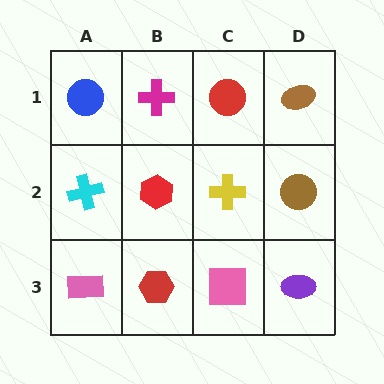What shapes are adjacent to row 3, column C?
A yellow cross (row 2, column C), a red hexagon (row 3, column B), a purple ellipse (row 3, column D).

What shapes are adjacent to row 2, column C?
A red circle (row 1, column C), a pink square (row 3, column C), a red hexagon (row 2, column B), a brown circle (row 2, column D).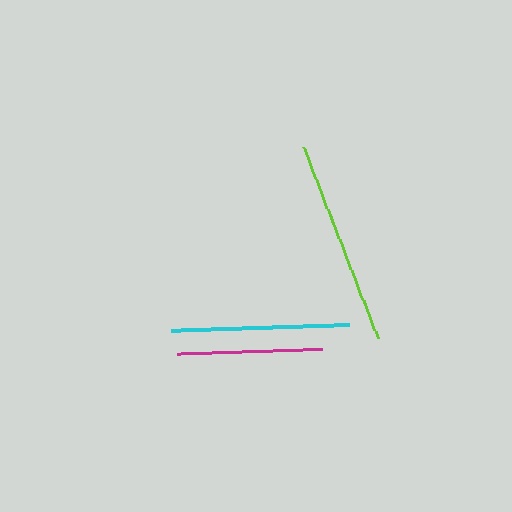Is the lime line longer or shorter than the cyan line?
The lime line is longer than the cyan line.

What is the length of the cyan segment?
The cyan segment is approximately 178 pixels long.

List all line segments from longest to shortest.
From longest to shortest: lime, cyan, magenta.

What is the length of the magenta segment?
The magenta segment is approximately 146 pixels long.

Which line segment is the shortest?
The magenta line is the shortest at approximately 146 pixels.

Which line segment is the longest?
The lime line is the longest at approximately 205 pixels.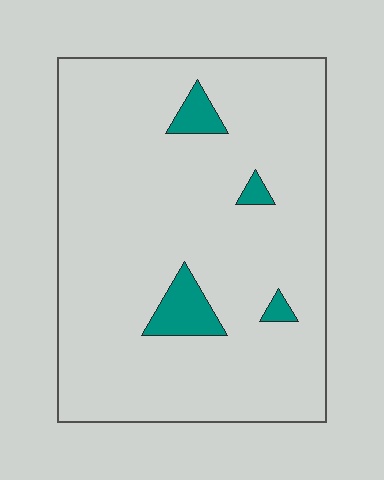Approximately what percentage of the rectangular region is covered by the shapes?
Approximately 5%.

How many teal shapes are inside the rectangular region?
4.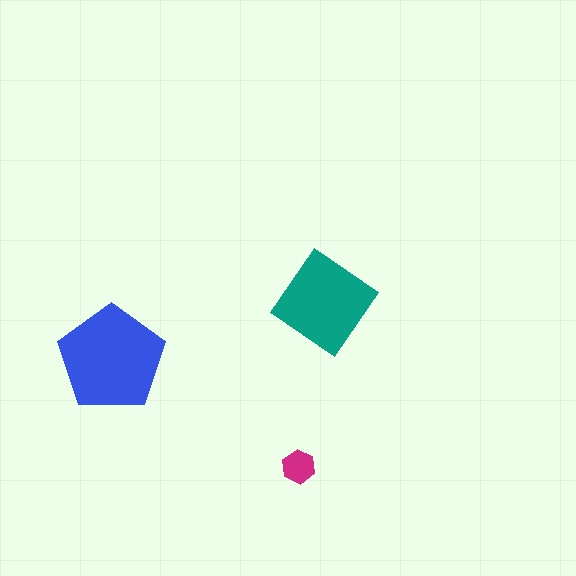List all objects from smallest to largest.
The magenta hexagon, the teal diamond, the blue pentagon.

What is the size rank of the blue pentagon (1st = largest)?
1st.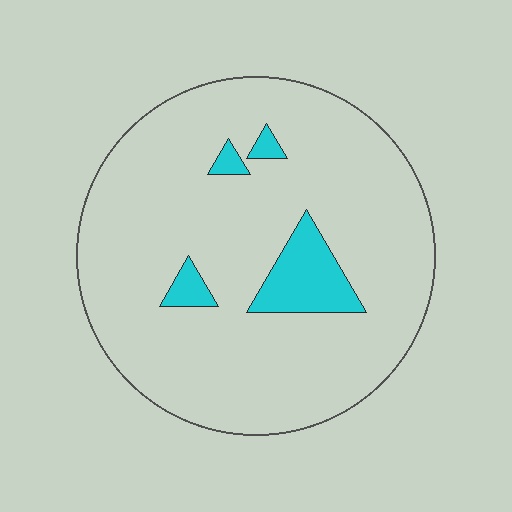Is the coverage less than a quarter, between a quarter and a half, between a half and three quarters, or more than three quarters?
Less than a quarter.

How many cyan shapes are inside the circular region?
4.